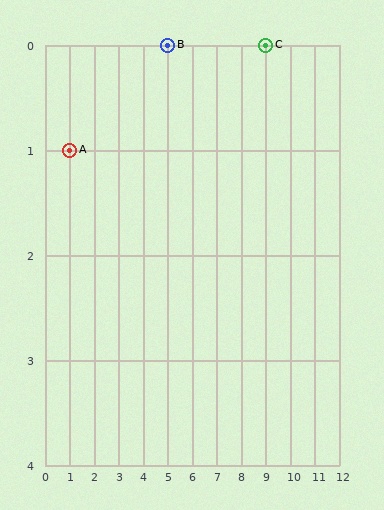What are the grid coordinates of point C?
Point C is at grid coordinates (9, 0).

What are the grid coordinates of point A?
Point A is at grid coordinates (1, 1).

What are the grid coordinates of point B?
Point B is at grid coordinates (5, 0).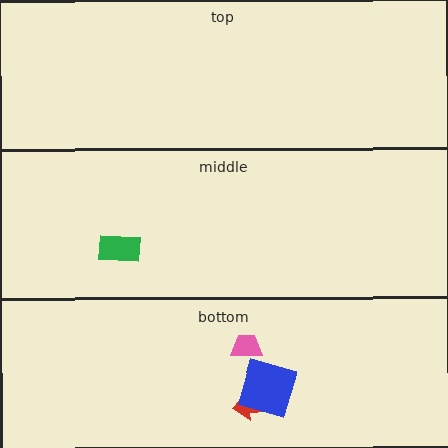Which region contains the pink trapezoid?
The bottom region.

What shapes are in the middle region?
The green rectangle.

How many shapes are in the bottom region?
3.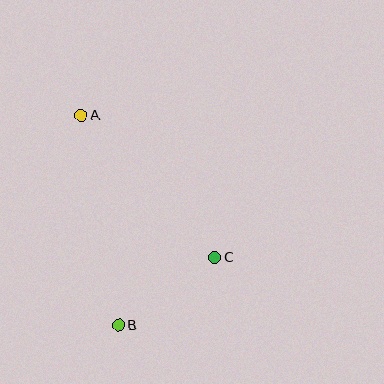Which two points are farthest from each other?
Points A and B are farthest from each other.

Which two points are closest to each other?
Points B and C are closest to each other.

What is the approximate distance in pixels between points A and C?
The distance between A and C is approximately 195 pixels.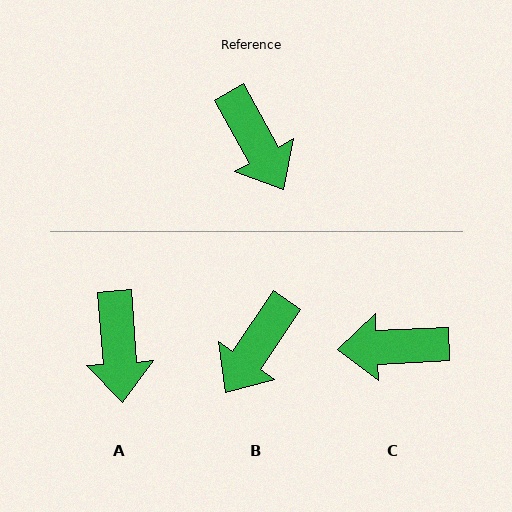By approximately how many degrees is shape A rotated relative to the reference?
Approximately 25 degrees clockwise.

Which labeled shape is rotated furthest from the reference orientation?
C, about 117 degrees away.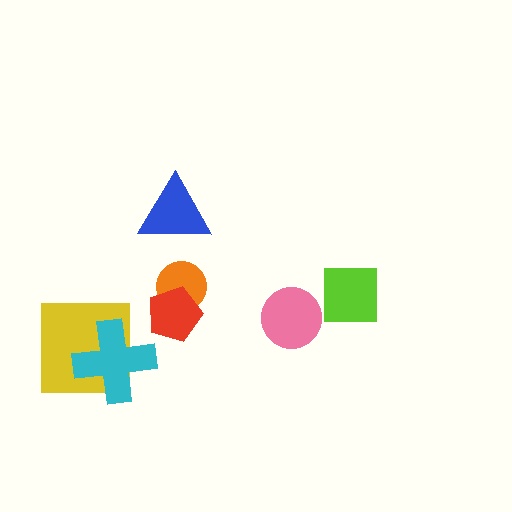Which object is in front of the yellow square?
The cyan cross is in front of the yellow square.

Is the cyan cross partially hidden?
No, no other shape covers it.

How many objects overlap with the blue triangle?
0 objects overlap with the blue triangle.